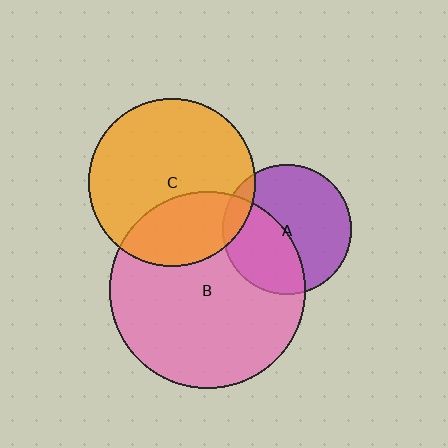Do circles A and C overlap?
Yes.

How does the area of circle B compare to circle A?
Approximately 2.3 times.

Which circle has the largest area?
Circle B (pink).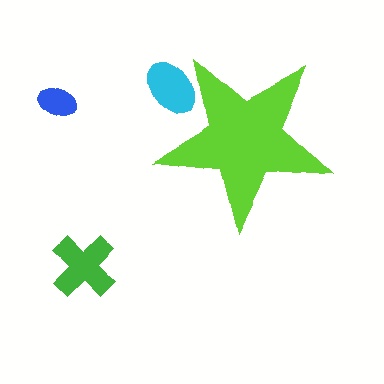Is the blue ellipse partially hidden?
No, the blue ellipse is fully visible.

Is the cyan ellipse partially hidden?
Yes, the cyan ellipse is partially hidden behind the lime star.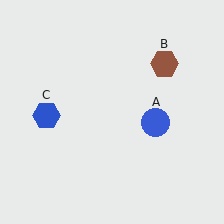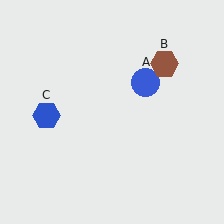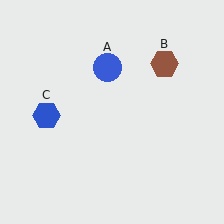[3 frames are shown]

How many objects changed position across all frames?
1 object changed position: blue circle (object A).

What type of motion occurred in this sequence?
The blue circle (object A) rotated counterclockwise around the center of the scene.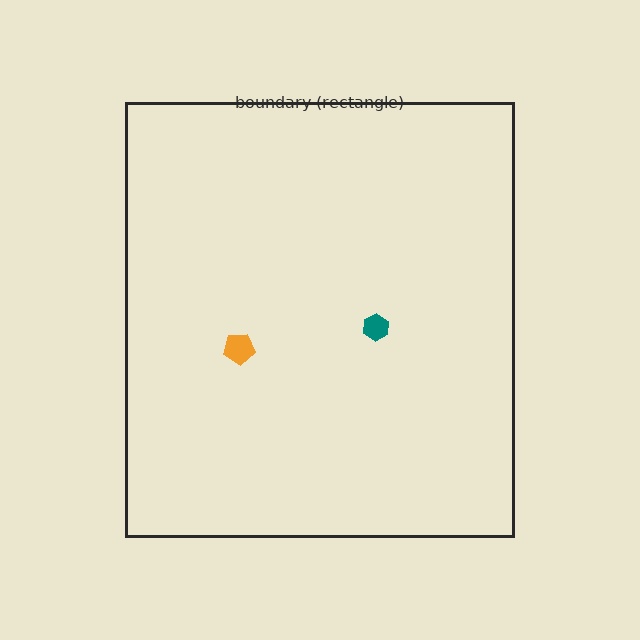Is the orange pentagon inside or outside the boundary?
Inside.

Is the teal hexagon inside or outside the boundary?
Inside.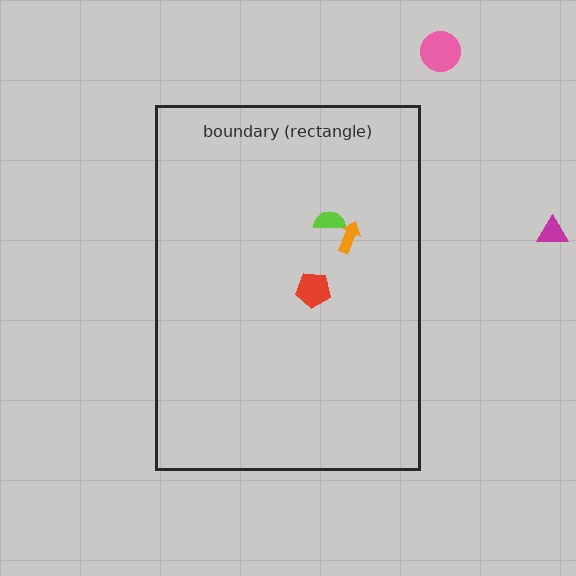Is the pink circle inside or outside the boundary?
Outside.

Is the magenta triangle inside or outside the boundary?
Outside.